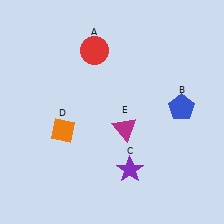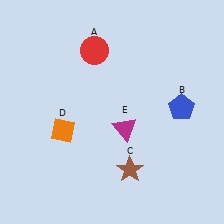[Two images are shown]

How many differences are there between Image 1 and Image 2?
There is 1 difference between the two images.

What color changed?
The star (C) changed from purple in Image 1 to brown in Image 2.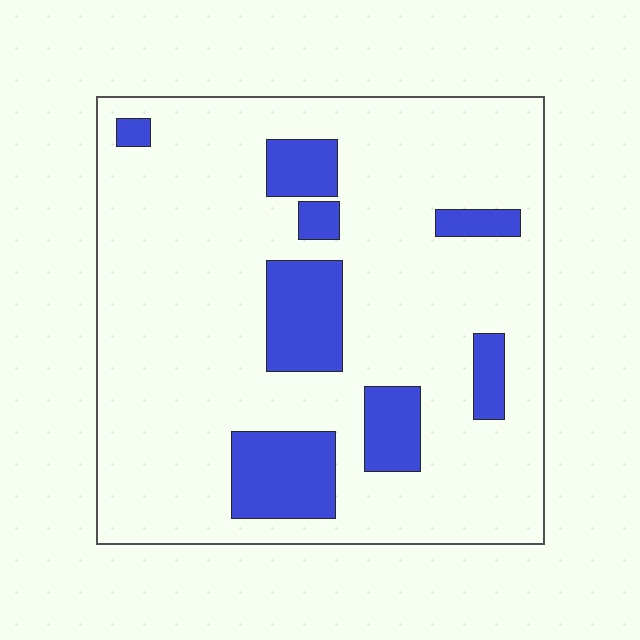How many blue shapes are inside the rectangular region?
8.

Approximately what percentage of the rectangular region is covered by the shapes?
Approximately 15%.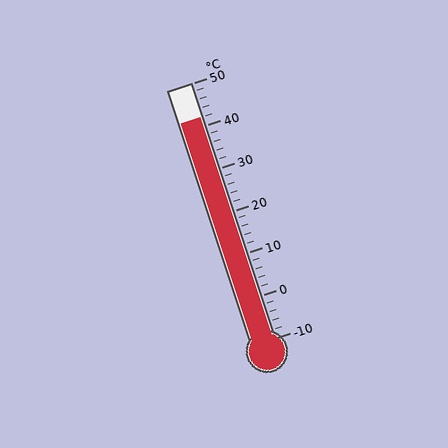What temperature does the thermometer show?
The thermometer shows approximately 42°C.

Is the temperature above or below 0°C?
The temperature is above 0°C.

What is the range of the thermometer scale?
The thermometer scale ranges from -10°C to 50°C.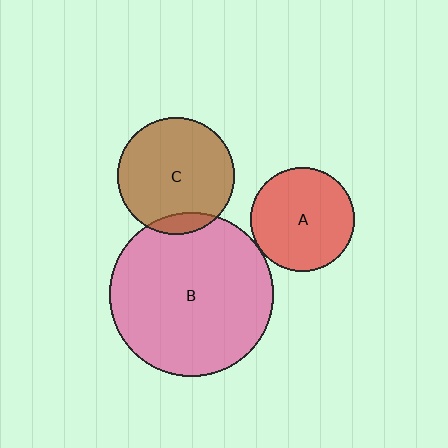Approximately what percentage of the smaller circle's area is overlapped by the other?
Approximately 10%.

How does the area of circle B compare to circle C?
Approximately 2.0 times.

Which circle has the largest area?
Circle B (pink).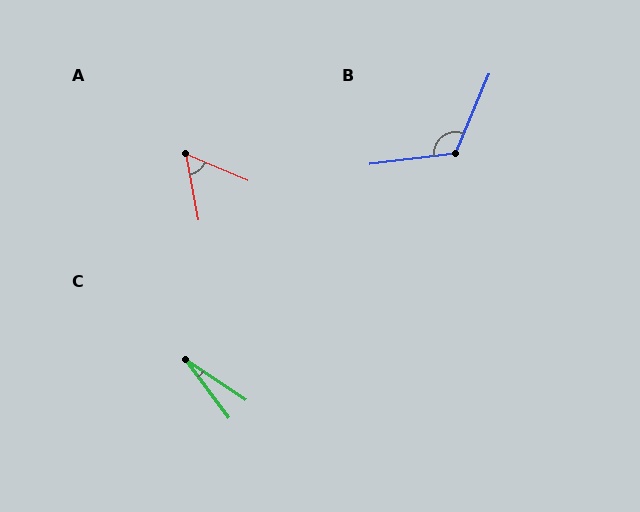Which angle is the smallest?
C, at approximately 20 degrees.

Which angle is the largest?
B, at approximately 120 degrees.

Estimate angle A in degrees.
Approximately 56 degrees.